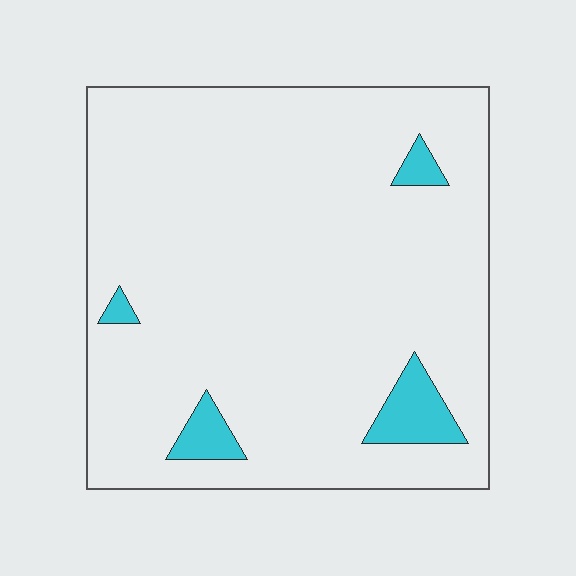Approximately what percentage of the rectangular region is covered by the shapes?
Approximately 5%.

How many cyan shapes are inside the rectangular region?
4.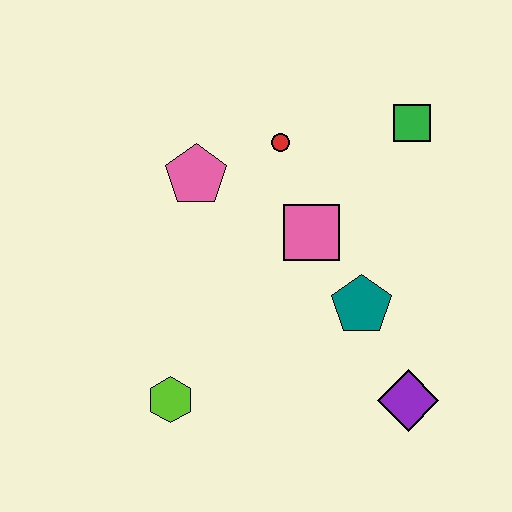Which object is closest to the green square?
The red circle is closest to the green square.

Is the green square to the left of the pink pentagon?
No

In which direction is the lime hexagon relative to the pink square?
The lime hexagon is below the pink square.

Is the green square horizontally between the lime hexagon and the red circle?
No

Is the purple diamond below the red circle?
Yes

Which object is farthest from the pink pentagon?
The purple diamond is farthest from the pink pentagon.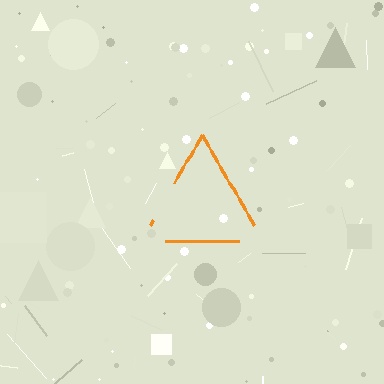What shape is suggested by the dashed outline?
The dashed outline suggests a triangle.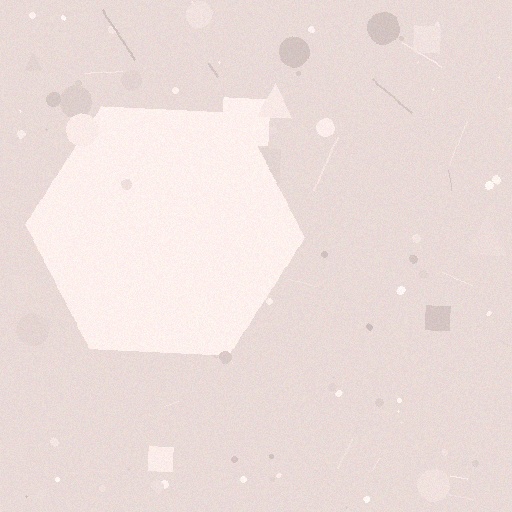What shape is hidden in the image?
A hexagon is hidden in the image.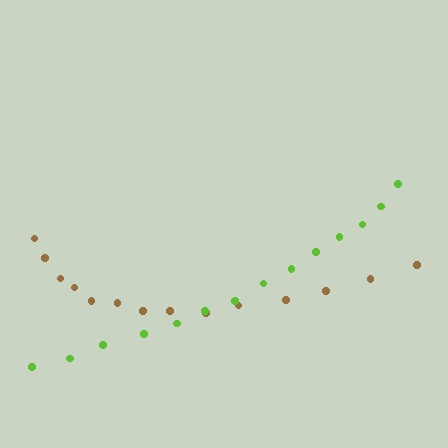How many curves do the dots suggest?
There are 2 distinct paths.